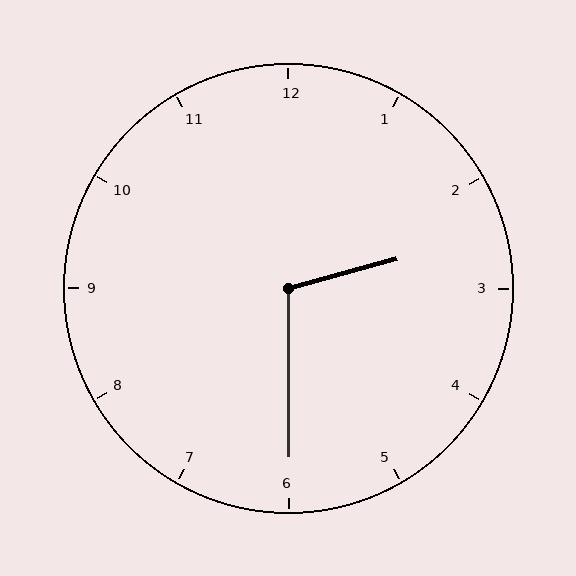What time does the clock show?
2:30.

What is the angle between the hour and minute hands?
Approximately 105 degrees.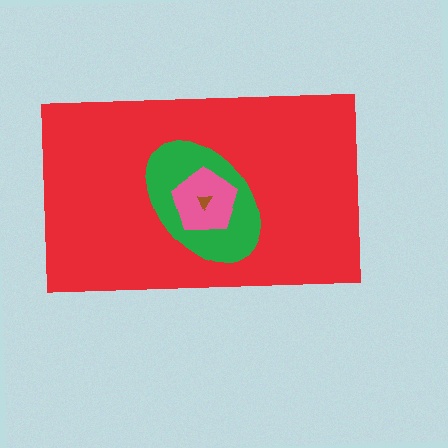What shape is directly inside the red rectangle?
The green ellipse.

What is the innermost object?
The brown triangle.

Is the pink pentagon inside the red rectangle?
Yes.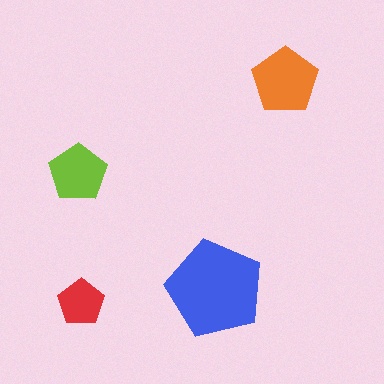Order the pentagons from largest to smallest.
the blue one, the orange one, the lime one, the red one.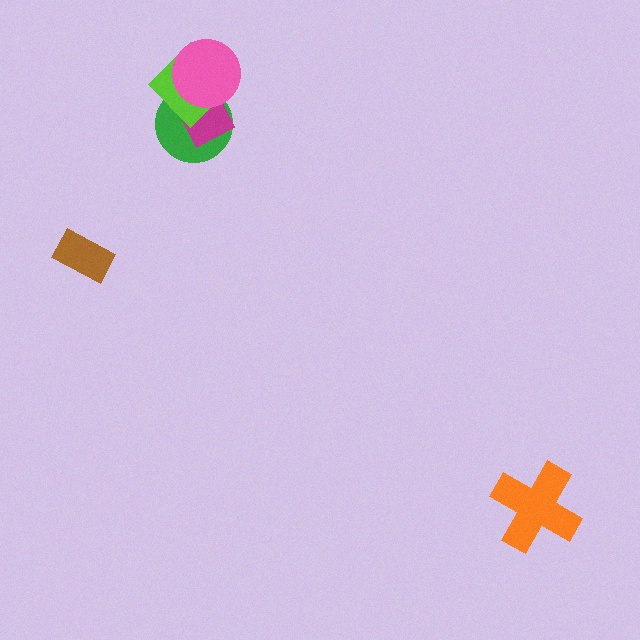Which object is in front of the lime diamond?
The pink circle is in front of the lime diamond.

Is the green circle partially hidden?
Yes, it is partially covered by another shape.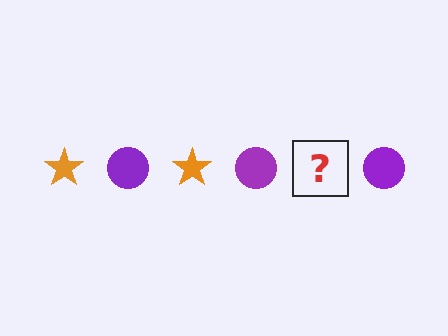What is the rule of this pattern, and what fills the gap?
The rule is that the pattern alternates between orange star and purple circle. The gap should be filled with an orange star.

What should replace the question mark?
The question mark should be replaced with an orange star.